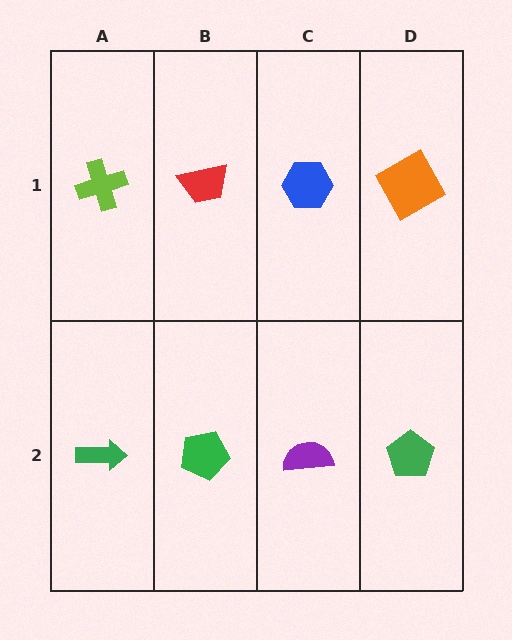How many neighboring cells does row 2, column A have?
2.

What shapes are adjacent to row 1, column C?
A purple semicircle (row 2, column C), a red trapezoid (row 1, column B), an orange square (row 1, column D).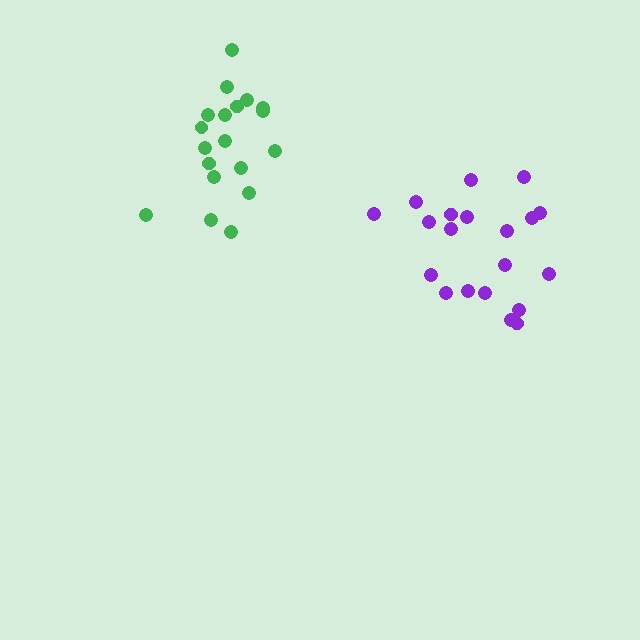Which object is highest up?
The green cluster is topmost.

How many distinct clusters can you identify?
There are 2 distinct clusters.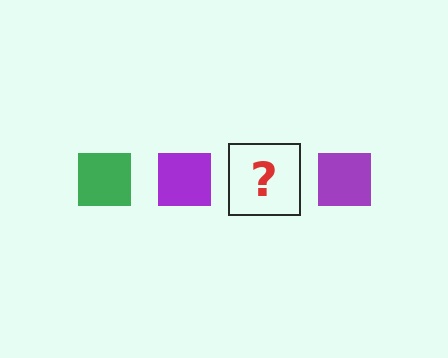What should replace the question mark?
The question mark should be replaced with a green square.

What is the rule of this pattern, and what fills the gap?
The rule is that the pattern cycles through green, purple squares. The gap should be filled with a green square.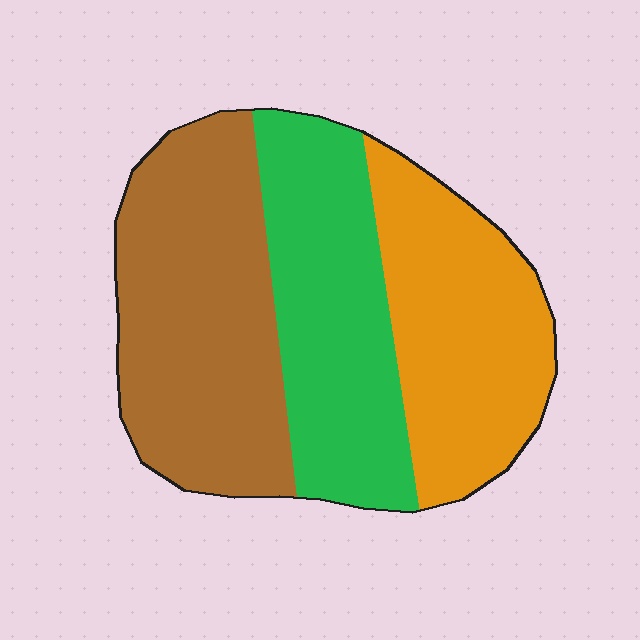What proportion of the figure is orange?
Orange takes up about one third (1/3) of the figure.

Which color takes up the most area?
Brown, at roughly 40%.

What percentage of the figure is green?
Green covers 31% of the figure.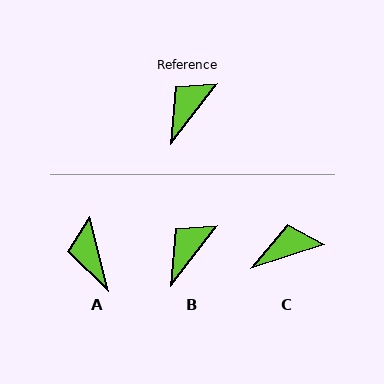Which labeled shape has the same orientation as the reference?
B.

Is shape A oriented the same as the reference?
No, it is off by about 52 degrees.